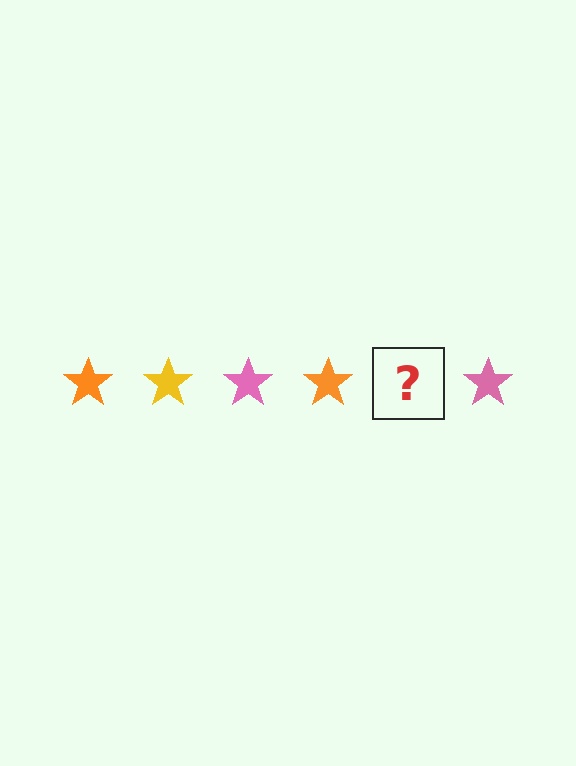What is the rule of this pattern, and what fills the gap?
The rule is that the pattern cycles through orange, yellow, pink stars. The gap should be filled with a yellow star.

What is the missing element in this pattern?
The missing element is a yellow star.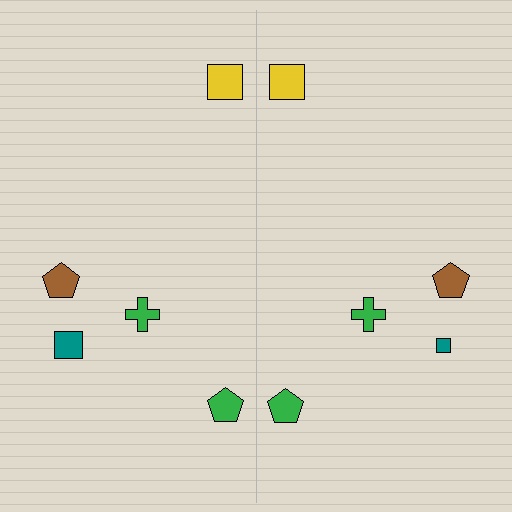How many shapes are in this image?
There are 10 shapes in this image.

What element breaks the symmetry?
The teal square on the right side has a different size than its mirror counterpart.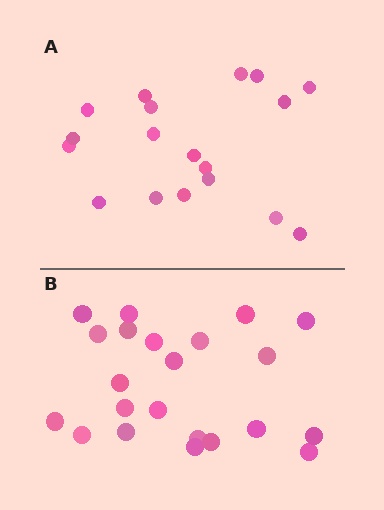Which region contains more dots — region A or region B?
Region B (the bottom region) has more dots.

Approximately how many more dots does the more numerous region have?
Region B has about 4 more dots than region A.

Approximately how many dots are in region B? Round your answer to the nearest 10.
About 20 dots. (The exact count is 22, which rounds to 20.)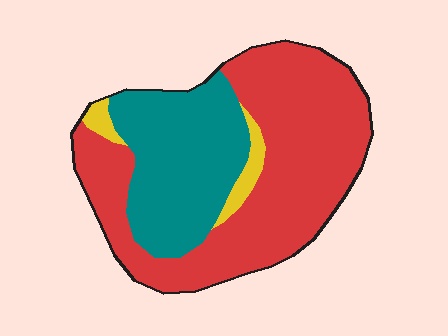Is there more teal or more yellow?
Teal.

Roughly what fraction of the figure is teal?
Teal takes up about one third (1/3) of the figure.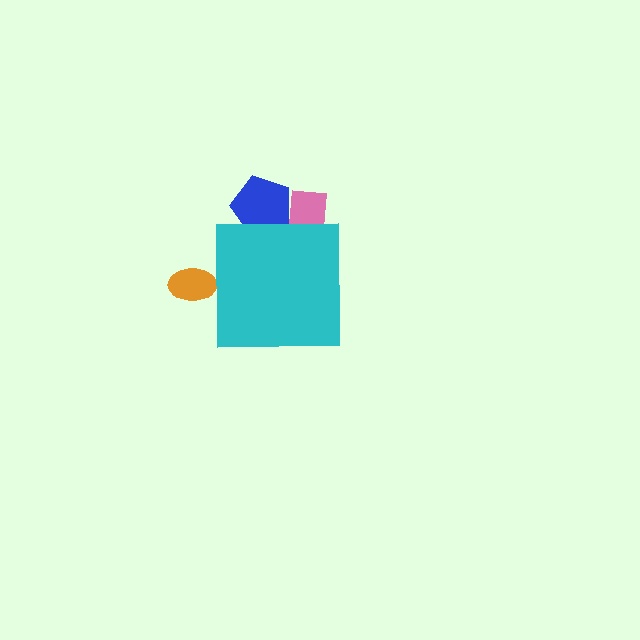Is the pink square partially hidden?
Yes, the pink square is partially hidden behind the cyan square.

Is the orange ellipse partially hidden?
Yes, the orange ellipse is partially hidden behind the cyan square.